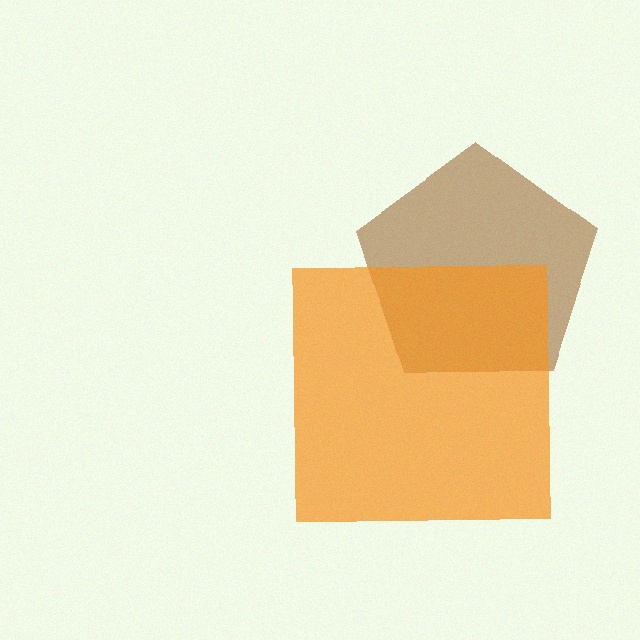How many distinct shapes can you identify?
There are 2 distinct shapes: a brown pentagon, an orange square.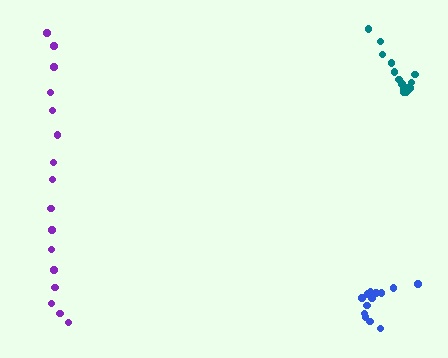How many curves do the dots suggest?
There are 3 distinct paths.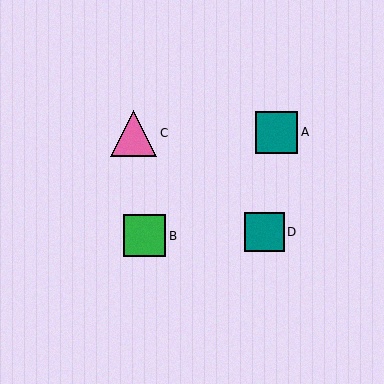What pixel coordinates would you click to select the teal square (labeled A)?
Click at (276, 132) to select the teal square A.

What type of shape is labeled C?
Shape C is a pink triangle.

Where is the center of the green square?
The center of the green square is at (145, 236).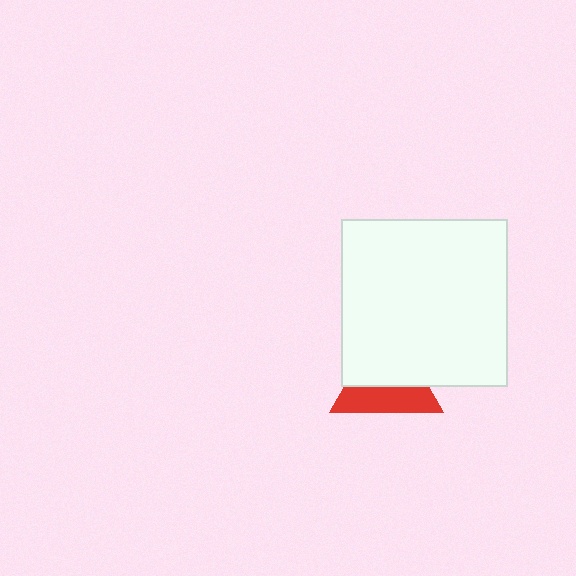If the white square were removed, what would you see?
You would see the complete red triangle.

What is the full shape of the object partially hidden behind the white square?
The partially hidden object is a red triangle.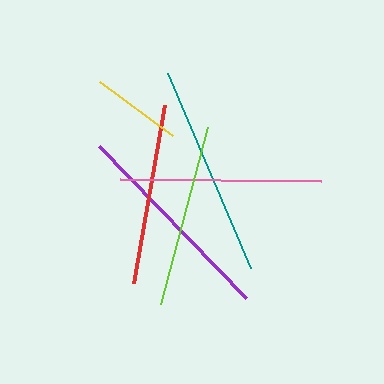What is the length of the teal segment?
The teal segment is approximately 212 pixels long.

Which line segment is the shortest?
The yellow line is the shortest at approximately 91 pixels.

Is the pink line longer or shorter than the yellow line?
The pink line is longer than the yellow line.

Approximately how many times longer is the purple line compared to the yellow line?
The purple line is approximately 2.3 times the length of the yellow line.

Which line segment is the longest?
The teal line is the longest at approximately 212 pixels.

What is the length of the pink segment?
The pink segment is approximately 202 pixels long.